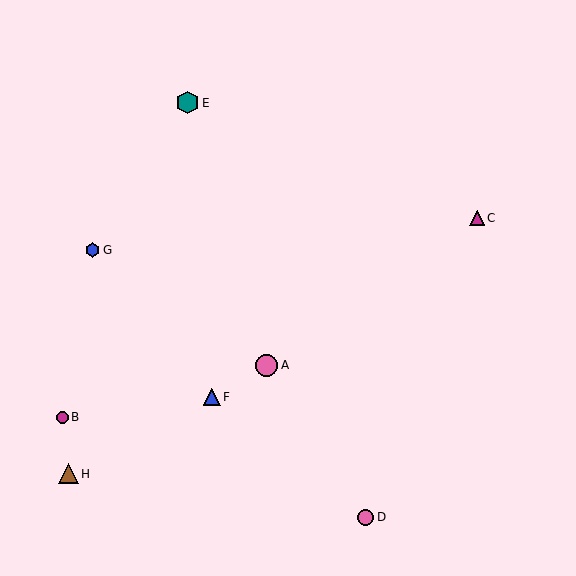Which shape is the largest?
The teal hexagon (labeled E) is the largest.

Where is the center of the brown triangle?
The center of the brown triangle is at (68, 474).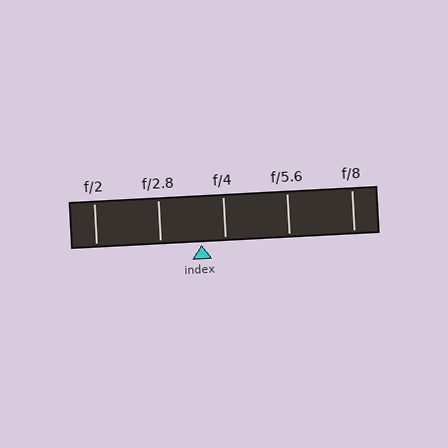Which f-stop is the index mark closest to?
The index mark is closest to f/4.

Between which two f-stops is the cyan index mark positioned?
The index mark is between f/2.8 and f/4.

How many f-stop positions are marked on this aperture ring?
There are 5 f-stop positions marked.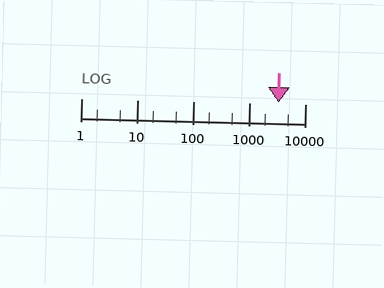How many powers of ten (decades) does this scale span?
The scale spans 4 decades, from 1 to 10000.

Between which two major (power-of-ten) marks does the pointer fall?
The pointer is between 1000 and 10000.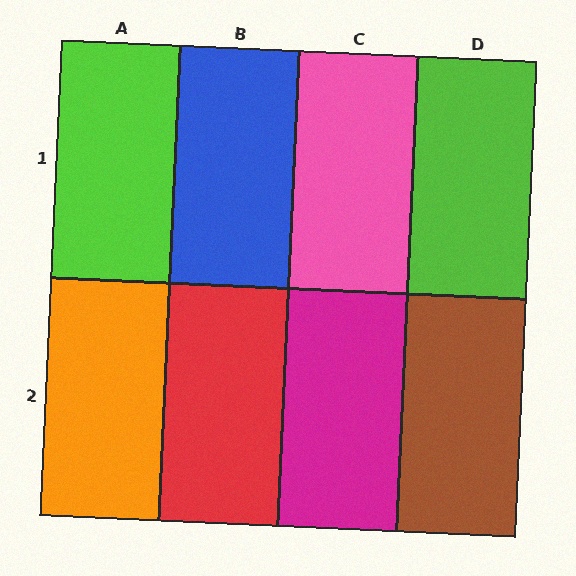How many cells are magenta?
1 cell is magenta.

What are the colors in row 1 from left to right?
Lime, blue, pink, lime.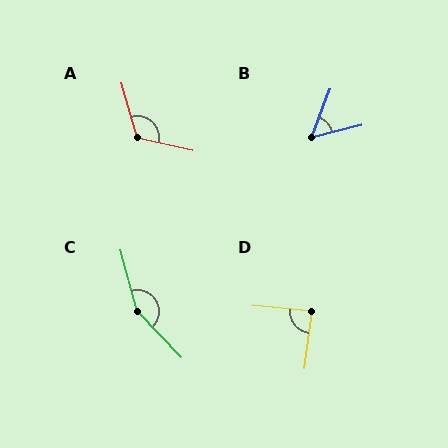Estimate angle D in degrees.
Approximately 88 degrees.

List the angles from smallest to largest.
B (56°), D (88°), A (119°), C (152°).